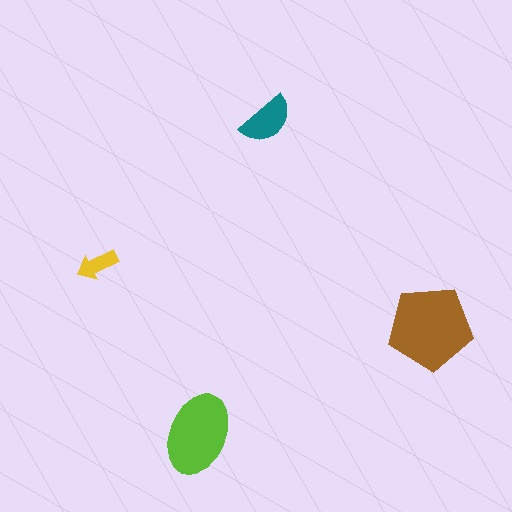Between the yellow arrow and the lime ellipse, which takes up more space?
The lime ellipse.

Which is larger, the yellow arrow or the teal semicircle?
The teal semicircle.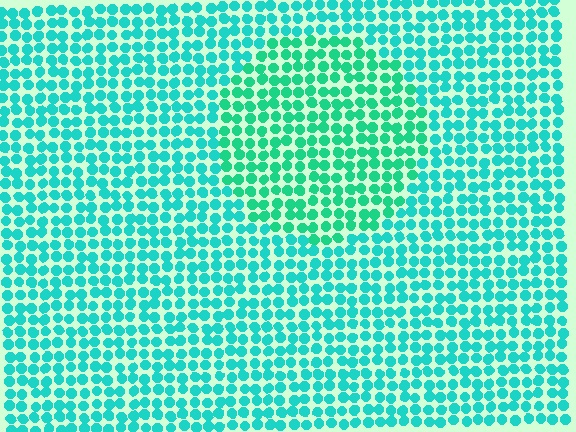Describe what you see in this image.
The image is filled with small cyan elements in a uniform arrangement. A circle-shaped region is visible where the elements are tinted to a slightly different hue, forming a subtle color boundary.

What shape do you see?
I see a circle.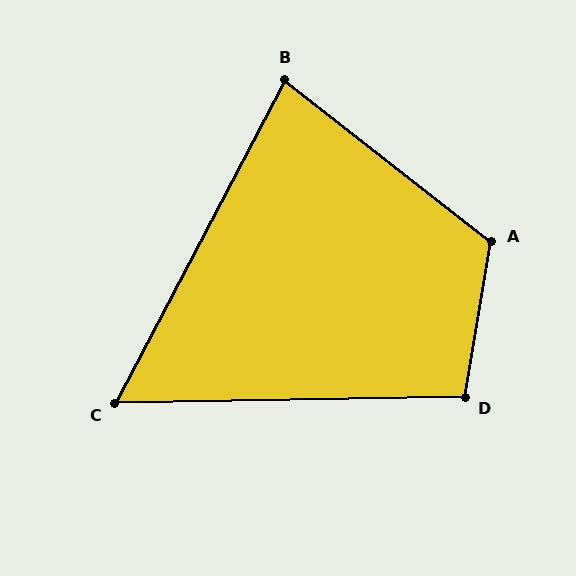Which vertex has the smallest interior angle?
C, at approximately 61 degrees.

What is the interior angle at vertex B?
Approximately 80 degrees (acute).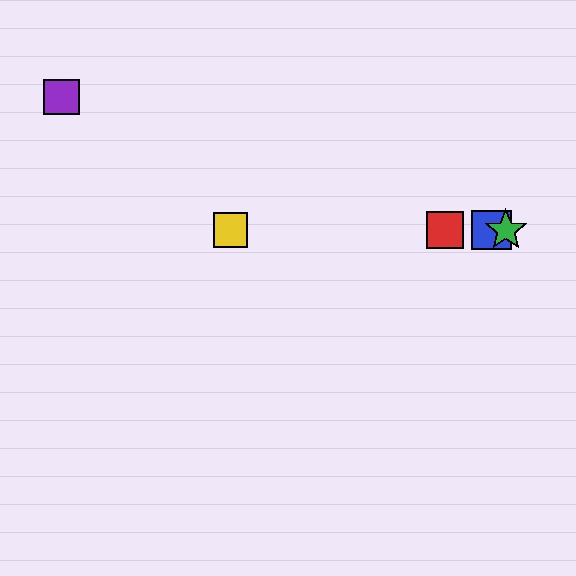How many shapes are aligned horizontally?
4 shapes (the red square, the blue square, the green star, the yellow square) are aligned horizontally.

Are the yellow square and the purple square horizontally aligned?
No, the yellow square is at y≈230 and the purple square is at y≈97.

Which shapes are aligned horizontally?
The red square, the blue square, the green star, the yellow square are aligned horizontally.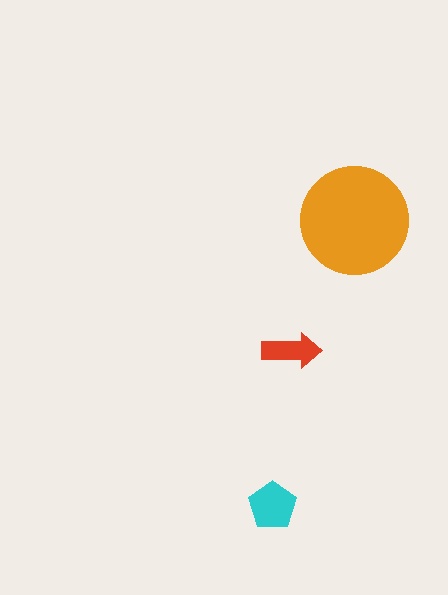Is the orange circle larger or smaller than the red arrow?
Larger.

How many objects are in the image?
There are 3 objects in the image.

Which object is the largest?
The orange circle.